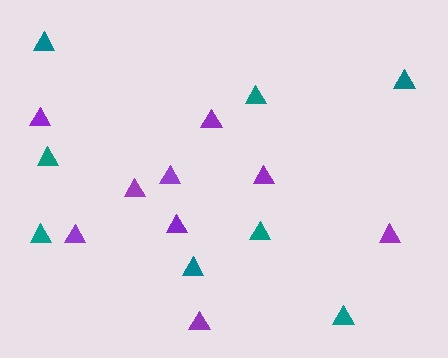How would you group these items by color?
There are 2 groups: one group of purple triangles (9) and one group of teal triangles (8).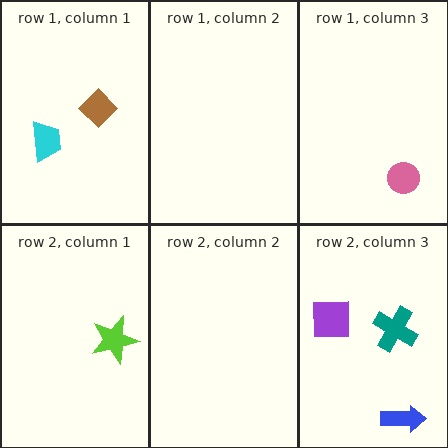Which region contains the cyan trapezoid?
The row 1, column 1 region.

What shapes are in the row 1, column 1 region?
The cyan trapezoid, the brown diamond.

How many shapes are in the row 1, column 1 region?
2.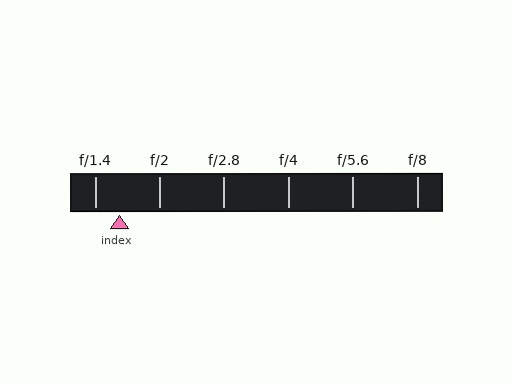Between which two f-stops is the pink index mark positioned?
The index mark is between f/1.4 and f/2.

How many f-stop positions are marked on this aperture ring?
There are 6 f-stop positions marked.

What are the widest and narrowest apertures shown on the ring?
The widest aperture shown is f/1.4 and the narrowest is f/8.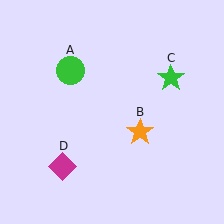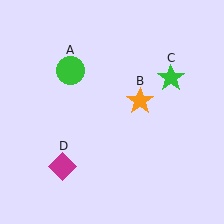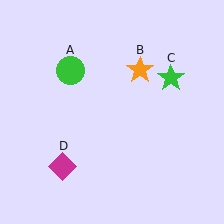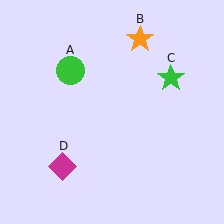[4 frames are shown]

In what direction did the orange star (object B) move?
The orange star (object B) moved up.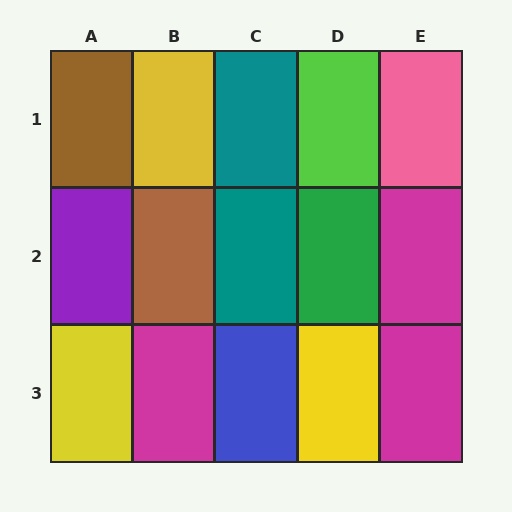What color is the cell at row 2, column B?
Brown.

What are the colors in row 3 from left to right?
Yellow, magenta, blue, yellow, magenta.